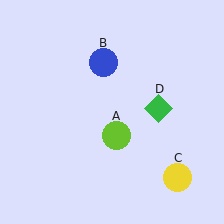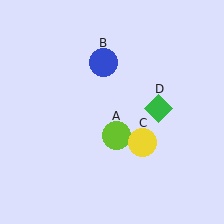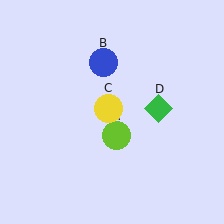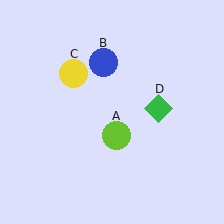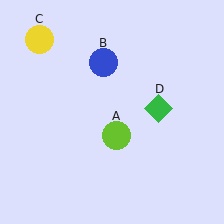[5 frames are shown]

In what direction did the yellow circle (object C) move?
The yellow circle (object C) moved up and to the left.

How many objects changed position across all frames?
1 object changed position: yellow circle (object C).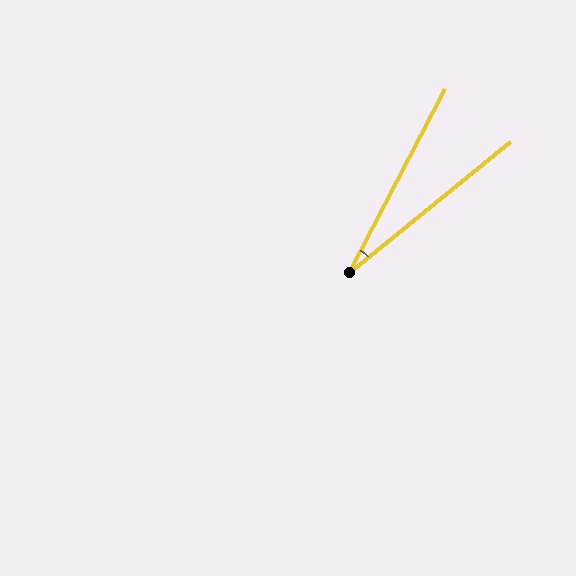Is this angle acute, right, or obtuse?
It is acute.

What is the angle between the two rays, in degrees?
Approximately 23 degrees.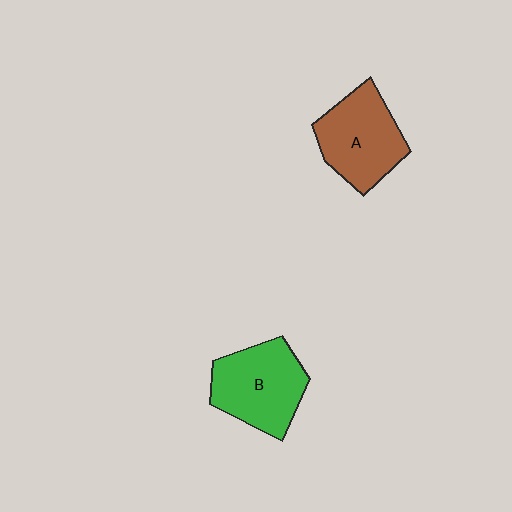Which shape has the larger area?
Shape B (green).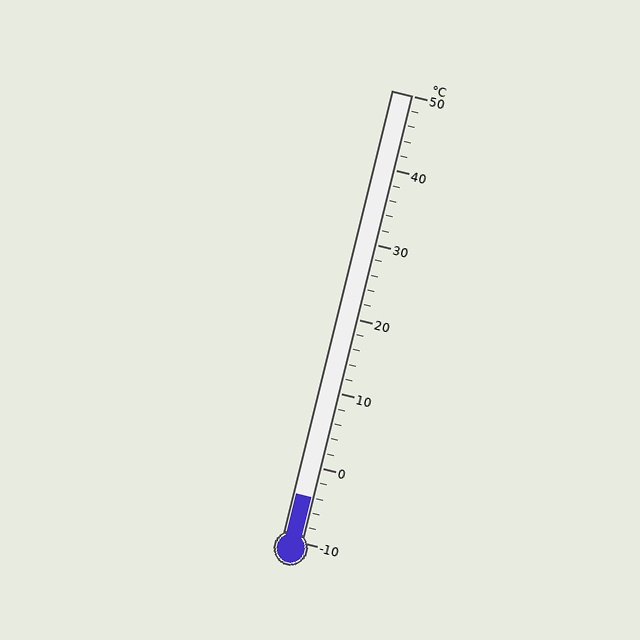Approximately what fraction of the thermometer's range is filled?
The thermometer is filled to approximately 10% of its range.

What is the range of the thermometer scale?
The thermometer scale ranges from -10°C to 50°C.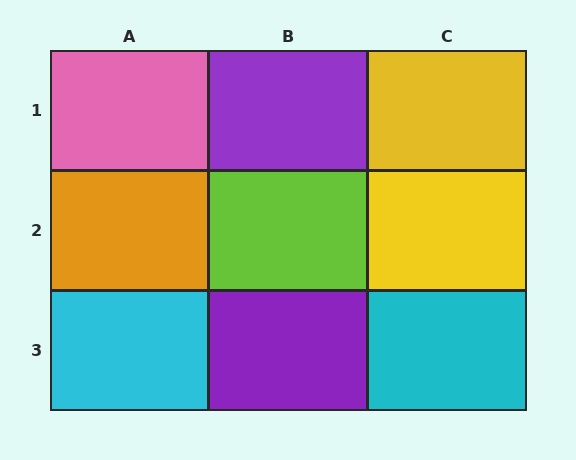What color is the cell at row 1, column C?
Yellow.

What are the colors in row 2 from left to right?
Orange, lime, yellow.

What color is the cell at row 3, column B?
Purple.